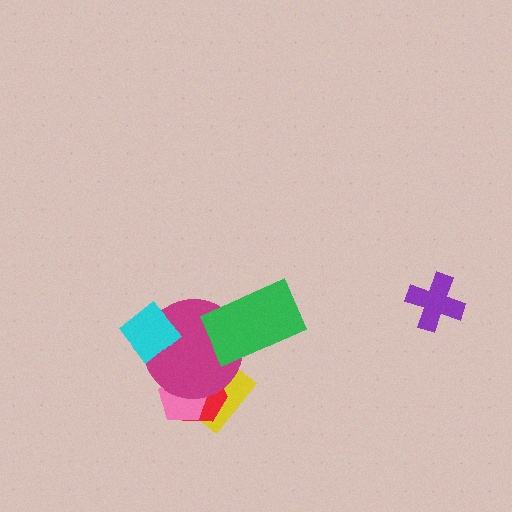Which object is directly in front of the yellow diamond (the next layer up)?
The red hexagon is directly in front of the yellow diamond.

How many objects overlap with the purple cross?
0 objects overlap with the purple cross.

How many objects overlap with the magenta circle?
5 objects overlap with the magenta circle.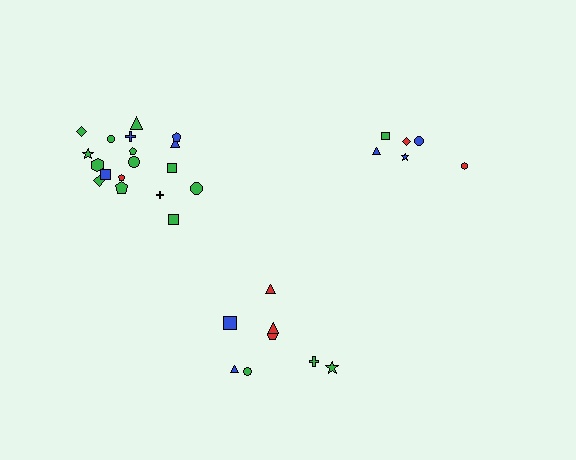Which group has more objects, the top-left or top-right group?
The top-left group.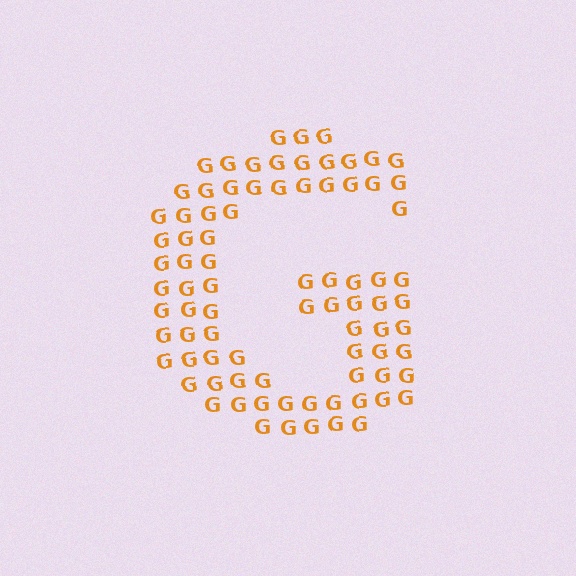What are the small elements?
The small elements are letter G's.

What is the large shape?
The large shape is the letter G.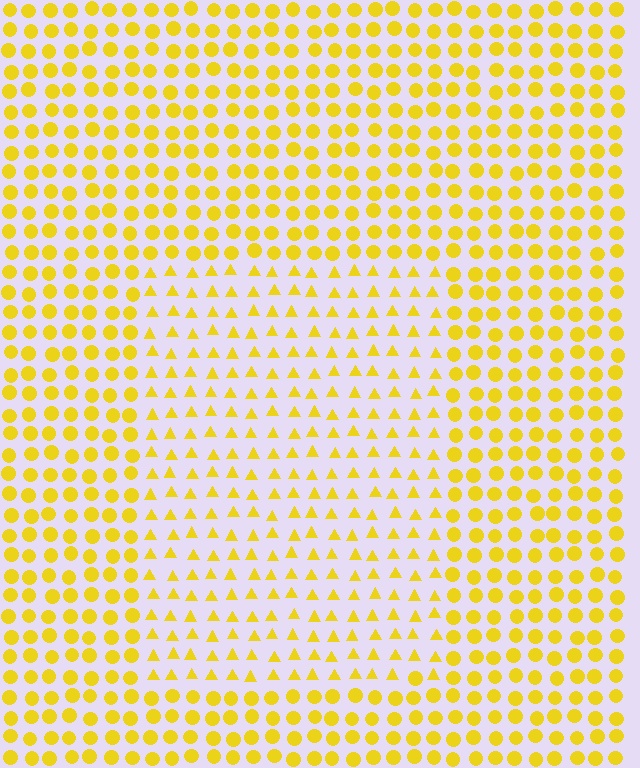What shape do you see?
I see a rectangle.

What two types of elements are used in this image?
The image uses triangles inside the rectangle region and circles outside it.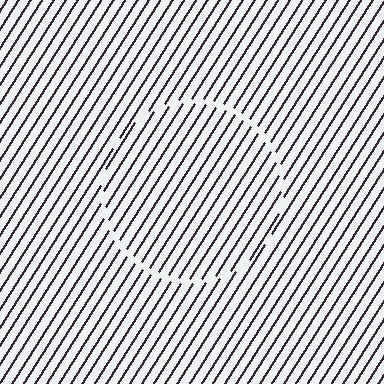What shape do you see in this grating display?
An illusory circle. The interior of the shape contains the same grating, shifted by half a period — the contour is defined by the phase discontinuity where line-ends from the inner and outer gratings abut.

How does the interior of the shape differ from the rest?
The interior of the shape contains the same grating, shifted by half a period — the contour is defined by the phase discontinuity where line-ends from the inner and outer gratings abut.